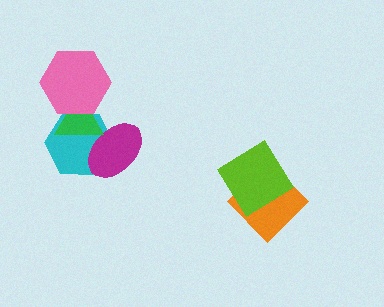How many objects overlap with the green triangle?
3 objects overlap with the green triangle.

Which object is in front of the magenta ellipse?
The green triangle is in front of the magenta ellipse.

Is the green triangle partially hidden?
Yes, it is partially covered by another shape.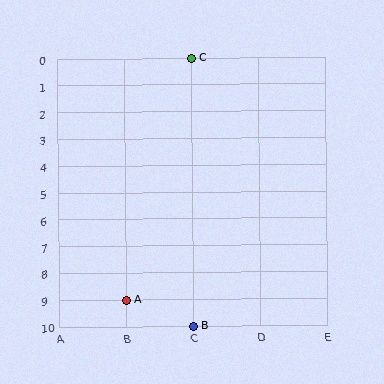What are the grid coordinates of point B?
Point B is at grid coordinates (C, 10).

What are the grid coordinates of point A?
Point A is at grid coordinates (B, 9).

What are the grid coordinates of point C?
Point C is at grid coordinates (C, 0).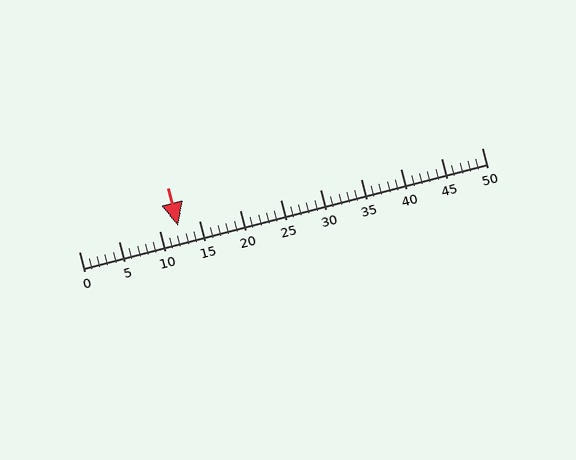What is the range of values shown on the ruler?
The ruler shows values from 0 to 50.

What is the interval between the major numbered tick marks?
The major tick marks are spaced 5 units apart.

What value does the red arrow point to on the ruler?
The red arrow points to approximately 12.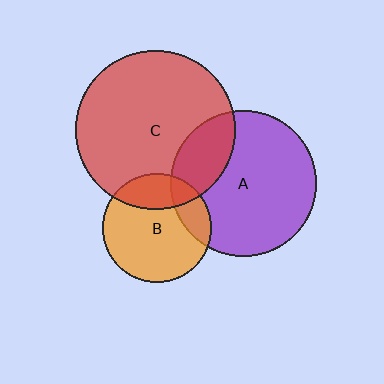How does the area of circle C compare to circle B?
Approximately 2.1 times.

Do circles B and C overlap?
Yes.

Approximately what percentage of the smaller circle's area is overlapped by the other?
Approximately 25%.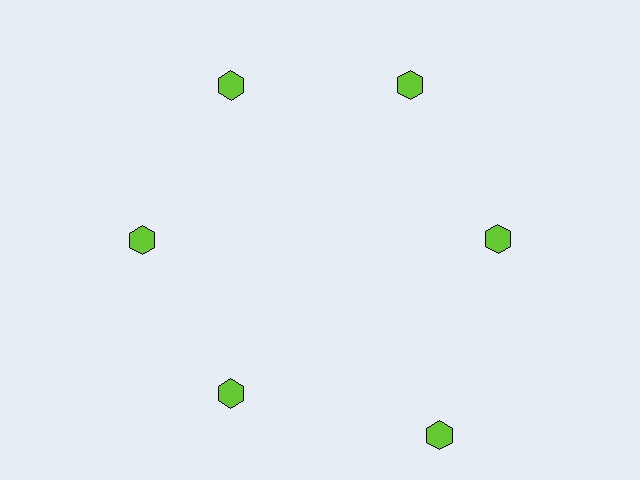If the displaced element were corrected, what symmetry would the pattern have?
It would have 6-fold rotational symmetry — the pattern would map onto itself every 60 degrees.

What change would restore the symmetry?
The symmetry would be restored by moving it inward, back onto the ring so that all 6 hexagons sit at equal angles and equal distance from the center.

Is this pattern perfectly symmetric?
No. The 6 lime hexagons are arranged in a ring, but one element near the 5 o'clock position is pushed outward from the center, breaking the 6-fold rotational symmetry.